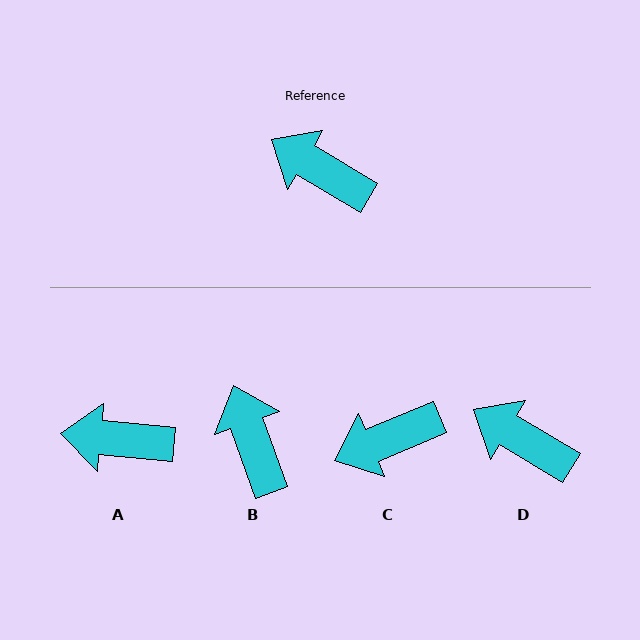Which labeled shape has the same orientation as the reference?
D.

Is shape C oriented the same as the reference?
No, it is off by about 53 degrees.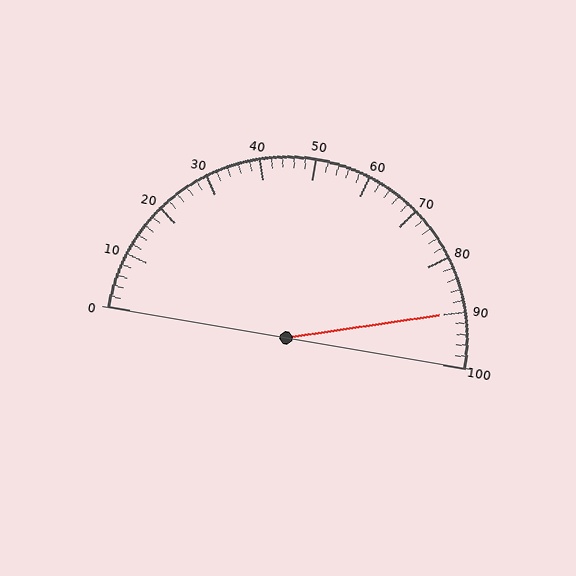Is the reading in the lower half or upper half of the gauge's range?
The reading is in the upper half of the range (0 to 100).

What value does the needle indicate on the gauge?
The needle indicates approximately 90.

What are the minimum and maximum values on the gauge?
The gauge ranges from 0 to 100.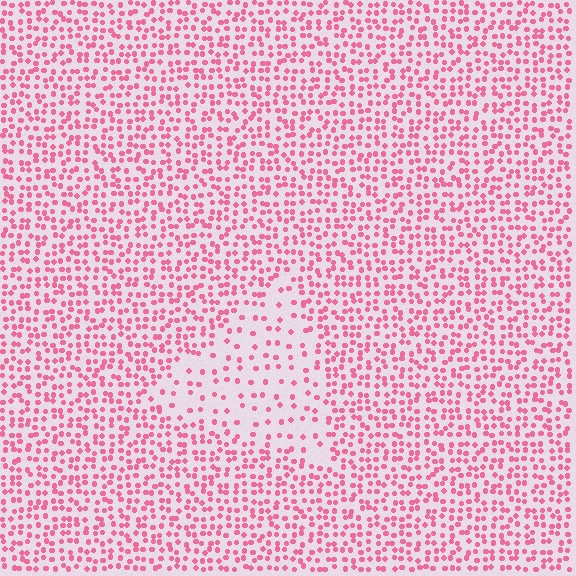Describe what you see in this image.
The image contains small pink elements arranged at two different densities. A triangle-shaped region is visible where the elements are less densely packed than the surrounding area.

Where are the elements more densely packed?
The elements are more densely packed outside the triangle boundary.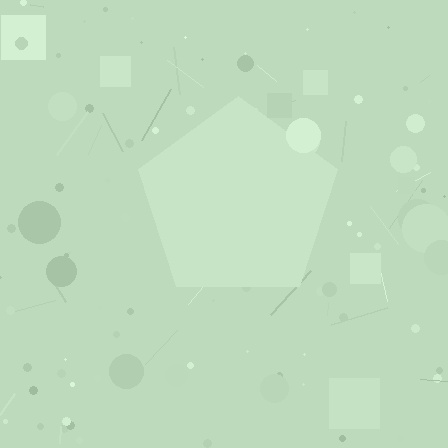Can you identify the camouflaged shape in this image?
The camouflaged shape is a pentagon.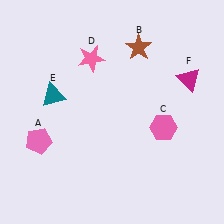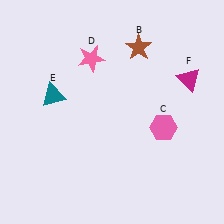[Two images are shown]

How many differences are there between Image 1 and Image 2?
There is 1 difference between the two images.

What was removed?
The pink pentagon (A) was removed in Image 2.